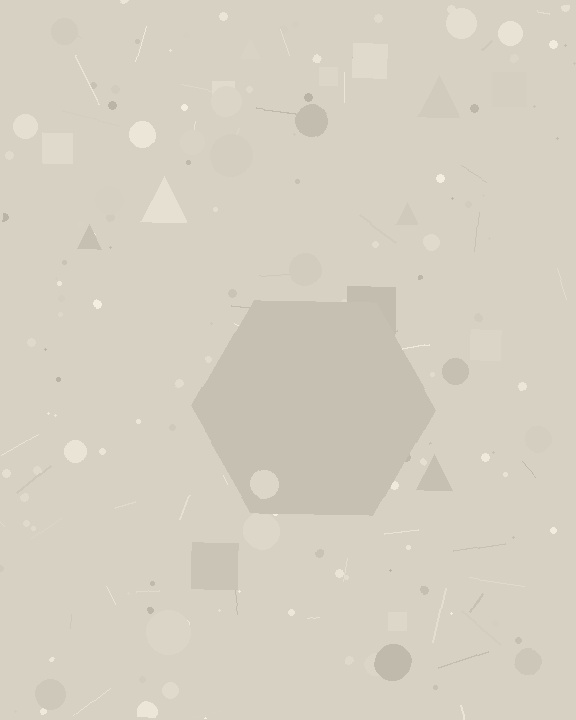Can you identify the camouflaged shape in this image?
The camouflaged shape is a hexagon.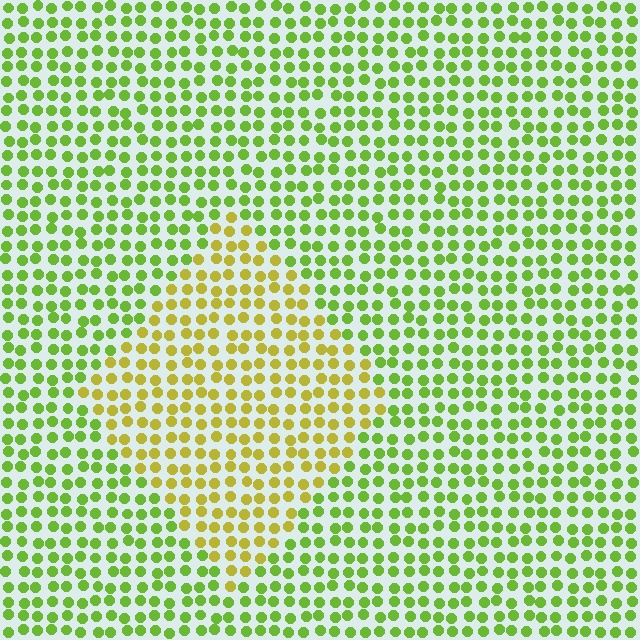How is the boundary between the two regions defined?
The boundary is defined purely by a slight shift in hue (about 38 degrees). Spacing, size, and orientation are identical on both sides.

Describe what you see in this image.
The image is filled with small lime elements in a uniform arrangement. A diamond-shaped region is visible where the elements are tinted to a slightly different hue, forming a subtle color boundary.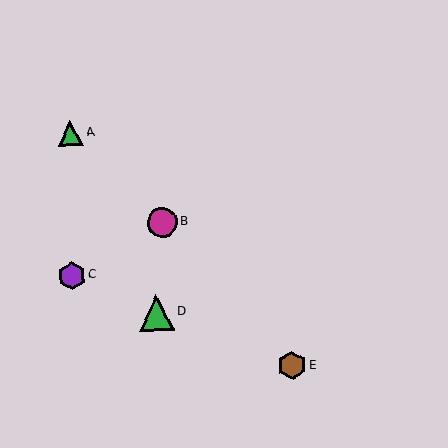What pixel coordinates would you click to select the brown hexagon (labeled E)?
Click at (292, 366) to select the brown hexagon E.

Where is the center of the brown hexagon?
The center of the brown hexagon is at (292, 366).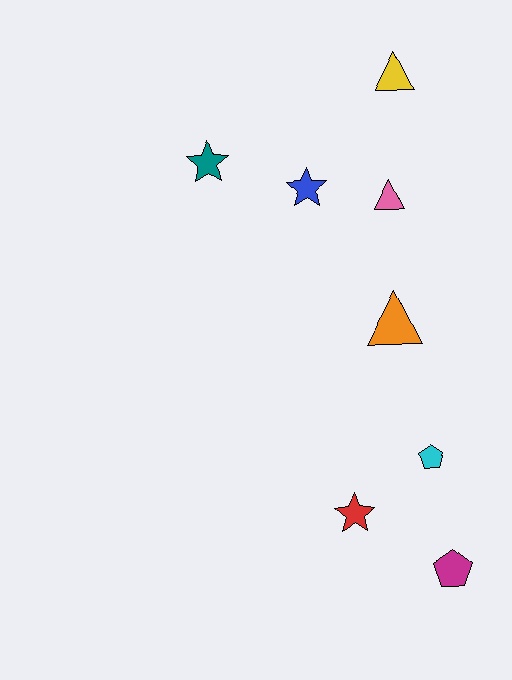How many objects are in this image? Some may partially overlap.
There are 8 objects.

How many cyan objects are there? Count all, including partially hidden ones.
There is 1 cyan object.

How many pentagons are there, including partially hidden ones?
There are 2 pentagons.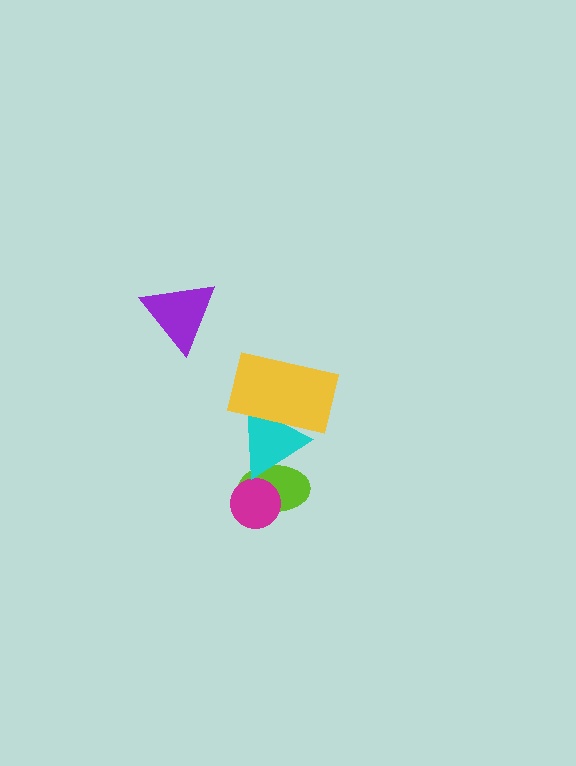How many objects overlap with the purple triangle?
0 objects overlap with the purple triangle.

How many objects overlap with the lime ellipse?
2 objects overlap with the lime ellipse.